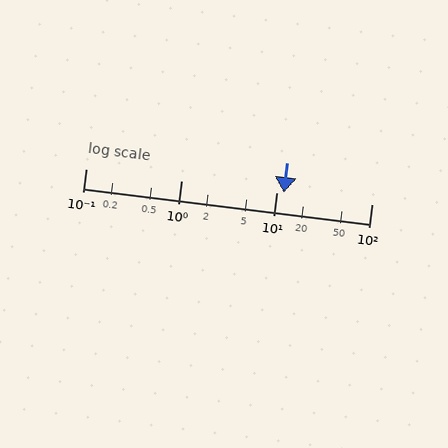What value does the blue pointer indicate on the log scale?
The pointer indicates approximately 12.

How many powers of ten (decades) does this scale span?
The scale spans 3 decades, from 0.1 to 100.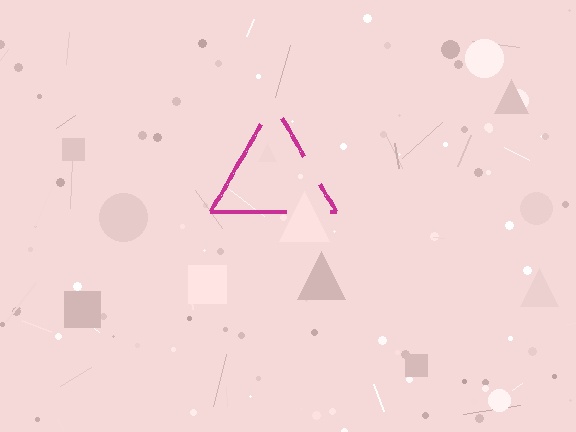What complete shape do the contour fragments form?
The contour fragments form a triangle.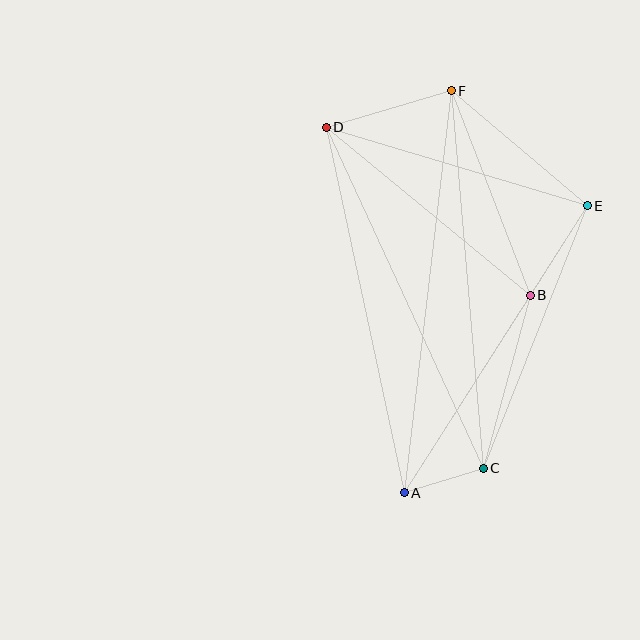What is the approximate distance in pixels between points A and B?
The distance between A and B is approximately 234 pixels.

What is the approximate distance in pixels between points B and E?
The distance between B and E is approximately 106 pixels.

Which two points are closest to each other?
Points A and C are closest to each other.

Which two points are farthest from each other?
Points A and F are farthest from each other.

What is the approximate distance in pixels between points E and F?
The distance between E and F is approximately 178 pixels.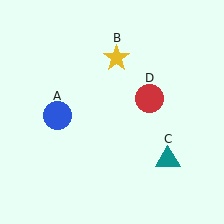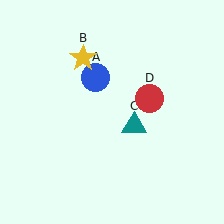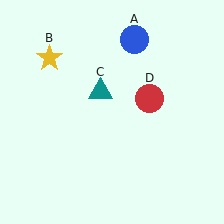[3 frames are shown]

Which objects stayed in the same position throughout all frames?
Red circle (object D) remained stationary.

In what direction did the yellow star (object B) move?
The yellow star (object B) moved left.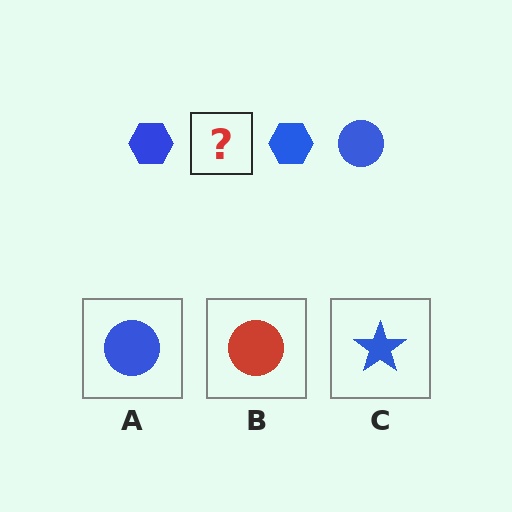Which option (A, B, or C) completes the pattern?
A.